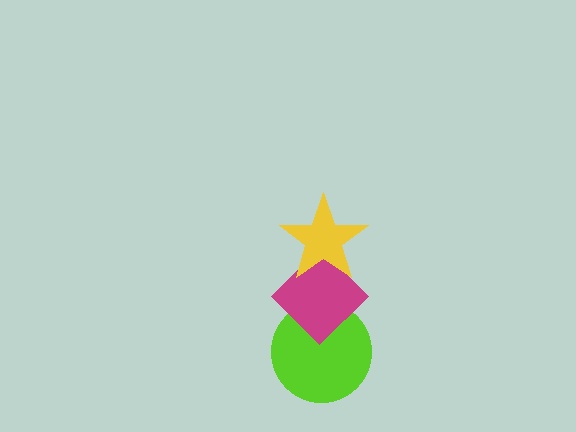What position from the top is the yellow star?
The yellow star is 1st from the top.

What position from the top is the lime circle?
The lime circle is 3rd from the top.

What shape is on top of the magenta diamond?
The yellow star is on top of the magenta diamond.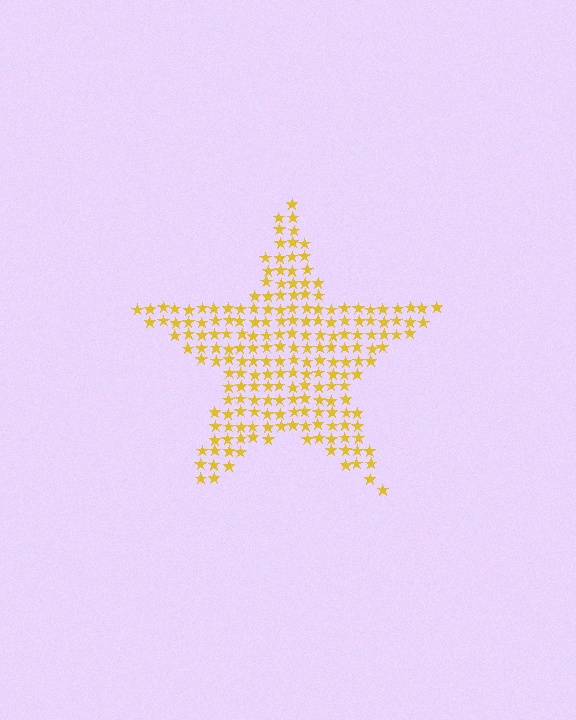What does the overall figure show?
The overall figure shows a star.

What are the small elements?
The small elements are stars.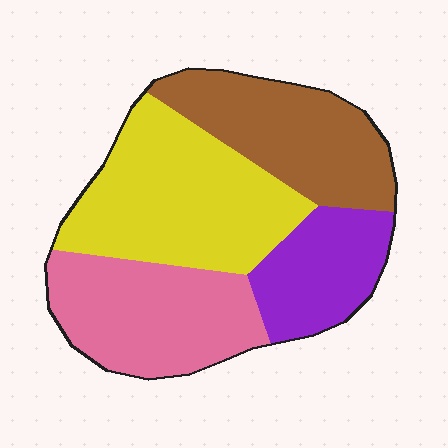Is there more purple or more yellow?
Yellow.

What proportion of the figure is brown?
Brown covers roughly 25% of the figure.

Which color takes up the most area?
Yellow, at roughly 35%.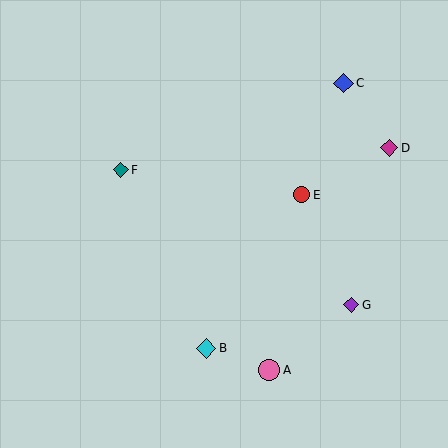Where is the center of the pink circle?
The center of the pink circle is at (269, 370).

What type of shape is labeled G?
Shape G is a purple diamond.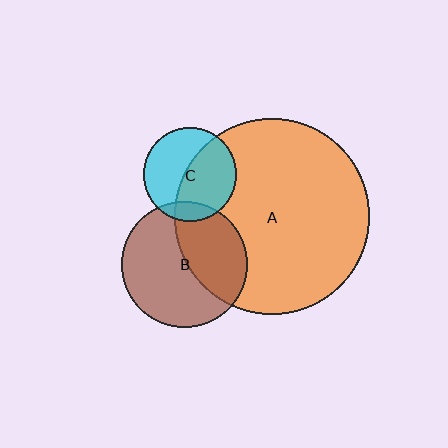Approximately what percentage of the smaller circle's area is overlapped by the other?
Approximately 40%.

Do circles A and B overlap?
Yes.